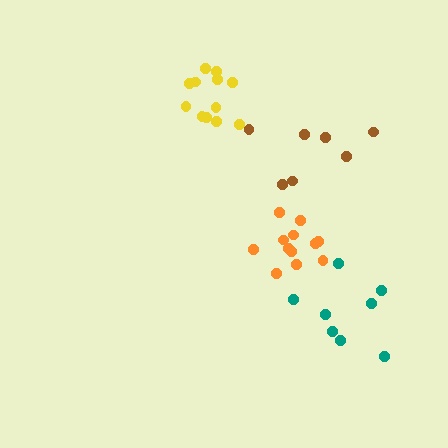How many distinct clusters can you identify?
There are 4 distinct clusters.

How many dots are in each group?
Group 1: 12 dots, Group 2: 12 dots, Group 3: 7 dots, Group 4: 8 dots (39 total).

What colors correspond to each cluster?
The clusters are colored: yellow, orange, brown, teal.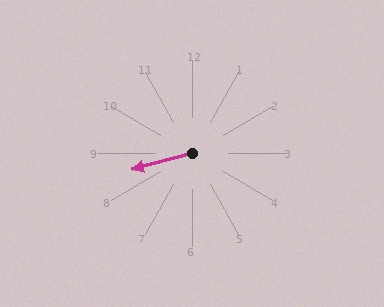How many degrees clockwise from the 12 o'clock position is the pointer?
Approximately 256 degrees.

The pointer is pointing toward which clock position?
Roughly 9 o'clock.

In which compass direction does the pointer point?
West.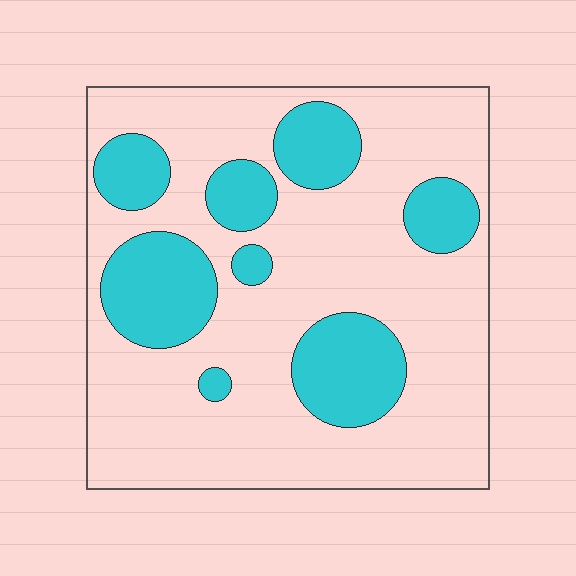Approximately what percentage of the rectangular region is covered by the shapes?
Approximately 25%.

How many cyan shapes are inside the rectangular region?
8.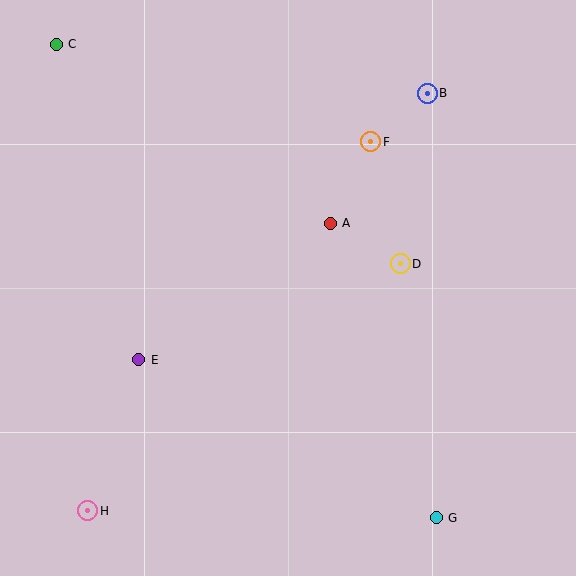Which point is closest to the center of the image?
Point A at (330, 223) is closest to the center.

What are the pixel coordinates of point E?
Point E is at (139, 360).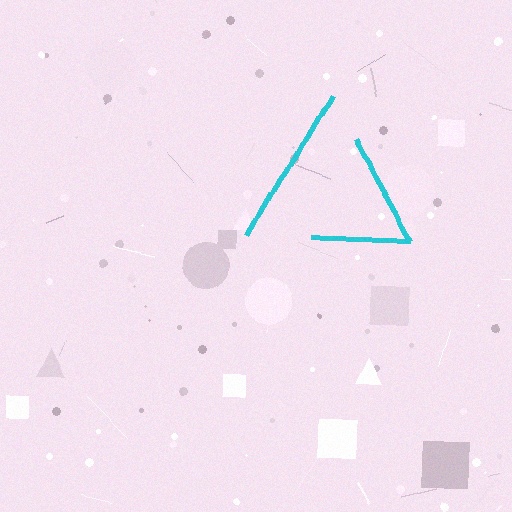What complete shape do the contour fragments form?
The contour fragments form a triangle.